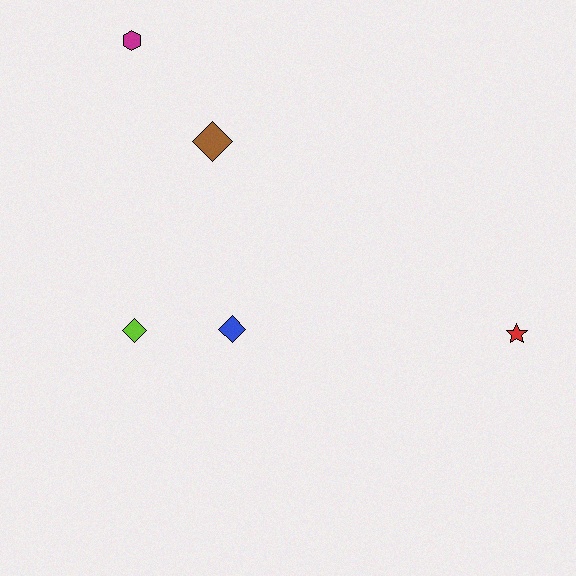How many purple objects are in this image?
There are no purple objects.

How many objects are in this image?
There are 5 objects.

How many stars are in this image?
There is 1 star.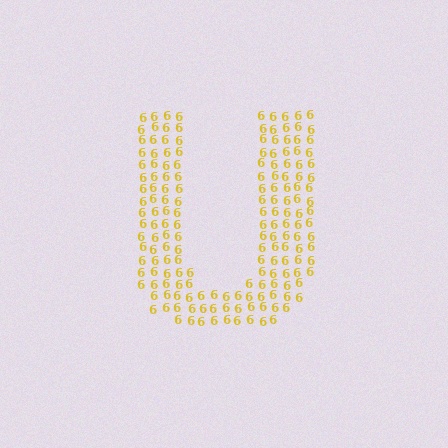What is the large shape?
The large shape is the letter U.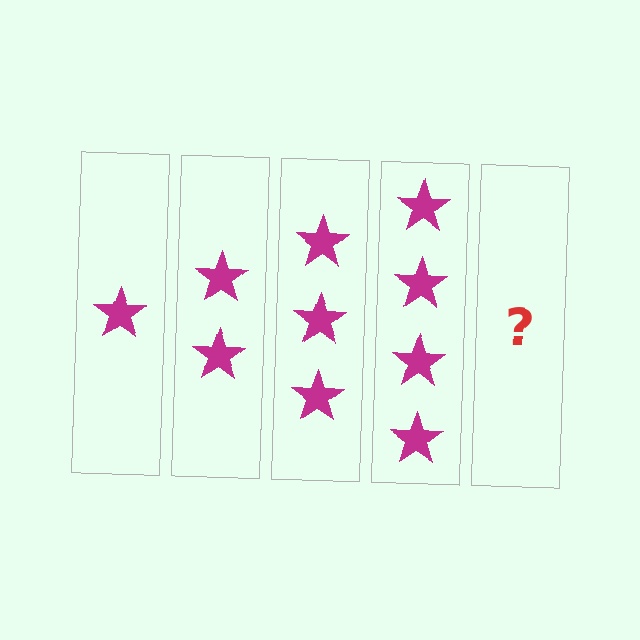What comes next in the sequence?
The next element should be 5 stars.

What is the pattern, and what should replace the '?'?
The pattern is that each step adds one more star. The '?' should be 5 stars.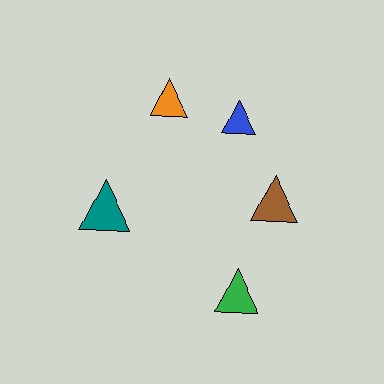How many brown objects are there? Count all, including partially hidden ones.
There is 1 brown object.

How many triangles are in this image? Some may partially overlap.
There are 5 triangles.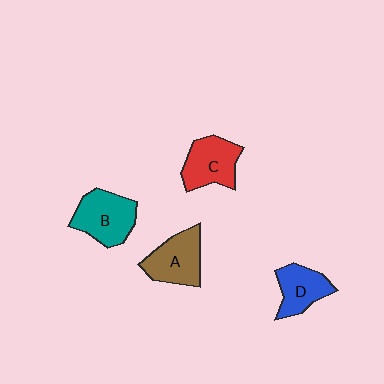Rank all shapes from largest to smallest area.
From largest to smallest: B (teal), A (brown), C (red), D (blue).